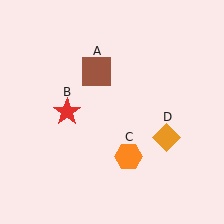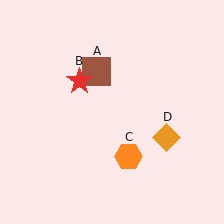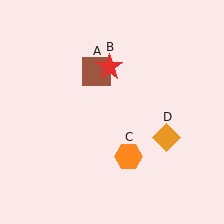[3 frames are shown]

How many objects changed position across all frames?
1 object changed position: red star (object B).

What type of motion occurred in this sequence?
The red star (object B) rotated clockwise around the center of the scene.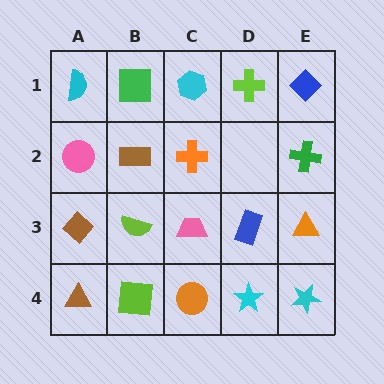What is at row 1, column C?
A cyan hexagon.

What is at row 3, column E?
An orange triangle.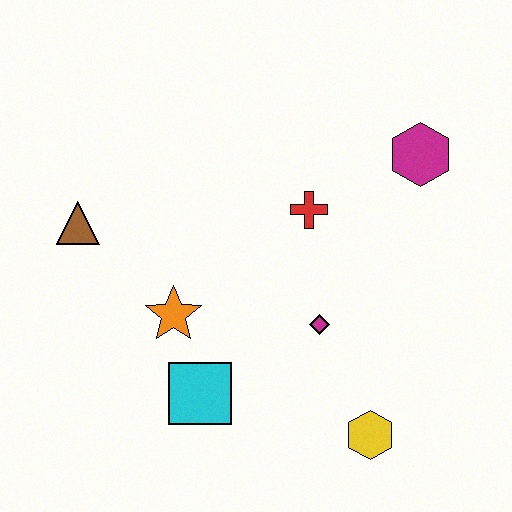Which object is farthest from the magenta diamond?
The brown triangle is farthest from the magenta diamond.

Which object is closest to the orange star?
The cyan square is closest to the orange star.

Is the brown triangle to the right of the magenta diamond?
No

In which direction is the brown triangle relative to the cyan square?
The brown triangle is above the cyan square.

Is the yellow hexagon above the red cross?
No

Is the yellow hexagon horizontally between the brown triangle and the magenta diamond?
No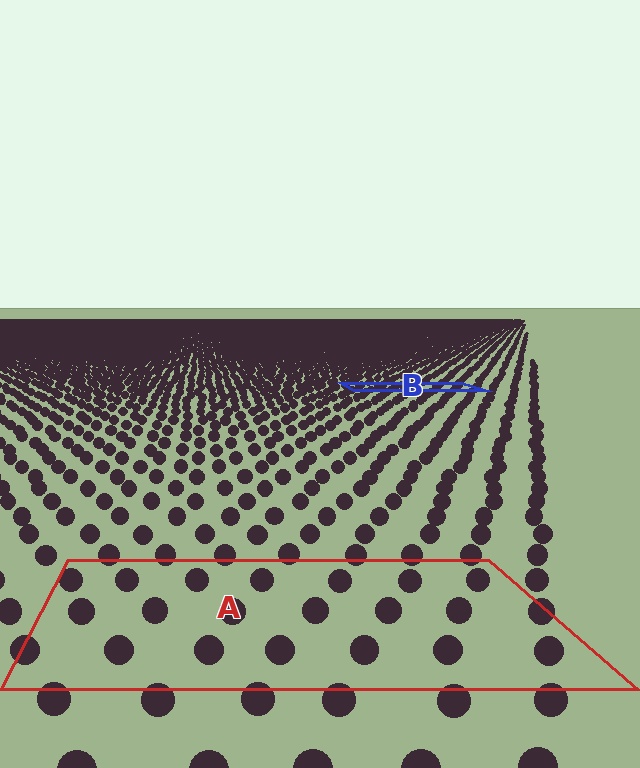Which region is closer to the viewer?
Region A is closer. The texture elements there are larger and more spread out.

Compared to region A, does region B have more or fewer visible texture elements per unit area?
Region B has more texture elements per unit area — they are packed more densely because it is farther away.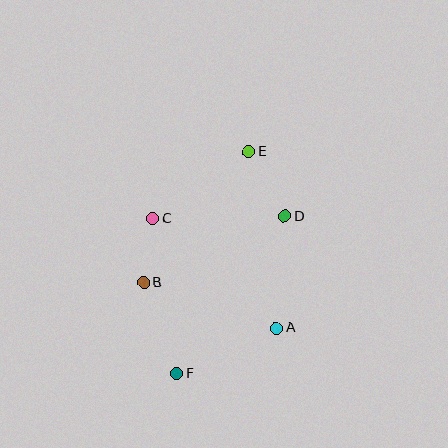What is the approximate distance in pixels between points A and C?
The distance between A and C is approximately 165 pixels.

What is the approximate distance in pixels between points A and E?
The distance between A and E is approximately 178 pixels.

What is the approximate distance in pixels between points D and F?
The distance between D and F is approximately 190 pixels.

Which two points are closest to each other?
Points B and C are closest to each other.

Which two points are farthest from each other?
Points E and F are farthest from each other.